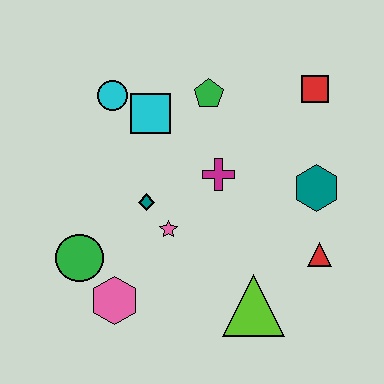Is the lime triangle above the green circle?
No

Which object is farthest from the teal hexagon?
The green circle is farthest from the teal hexagon.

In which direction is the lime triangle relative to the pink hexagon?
The lime triangle is to the right of the pink hexagon.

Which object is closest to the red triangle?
The teal hexagon is closest to the red triangle.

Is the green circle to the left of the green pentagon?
Yes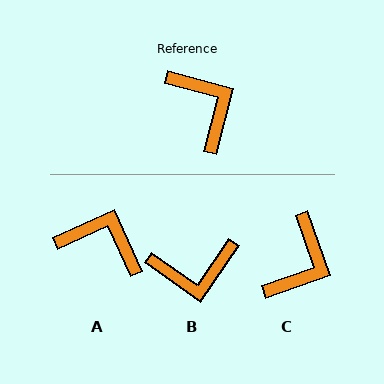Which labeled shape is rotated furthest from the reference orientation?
B, about 110 degrees away.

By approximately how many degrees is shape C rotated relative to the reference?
Approximately 56 degrees clockwise.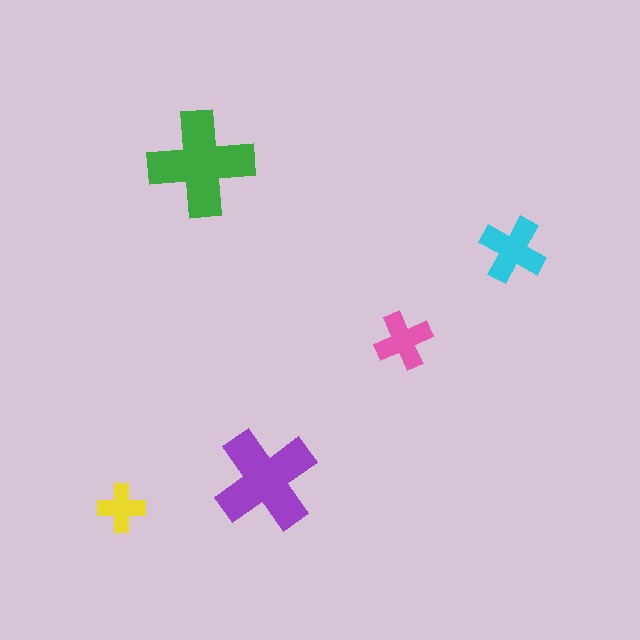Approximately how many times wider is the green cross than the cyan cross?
About 1.5 times wider.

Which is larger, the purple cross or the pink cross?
The purple one.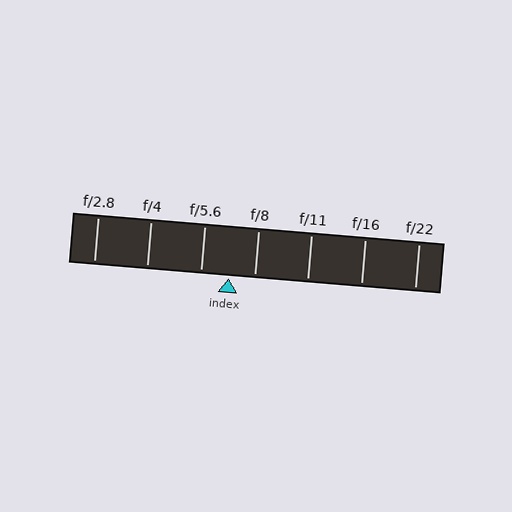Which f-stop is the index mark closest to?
The index mark is closest to f/8.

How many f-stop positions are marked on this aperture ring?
There are 7 f-stop positions marked.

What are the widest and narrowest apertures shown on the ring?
The widest aperture shown is f/2.8 and the narrowest is f/22.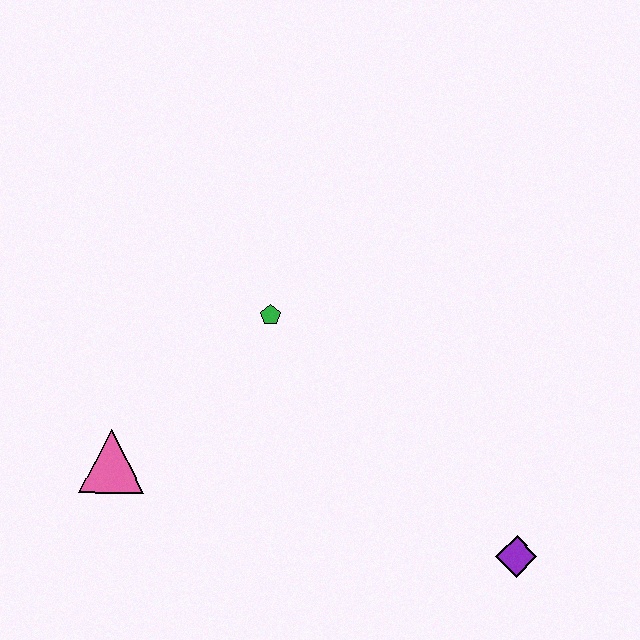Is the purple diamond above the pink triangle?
No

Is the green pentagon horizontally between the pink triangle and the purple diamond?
Yes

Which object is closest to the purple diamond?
The green pentagon is closest to the purple diamond.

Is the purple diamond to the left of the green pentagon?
No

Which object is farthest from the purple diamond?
The pink triangle is farthest from the purple diamond.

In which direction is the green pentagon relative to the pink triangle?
The green pentagon is to the right of the pink triangle.